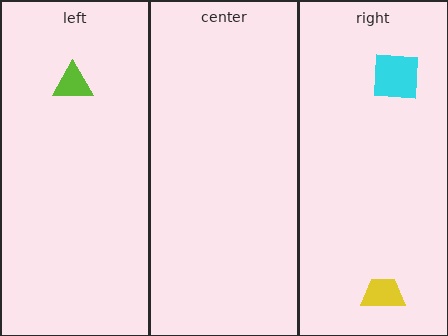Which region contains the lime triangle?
The left region.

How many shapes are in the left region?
1.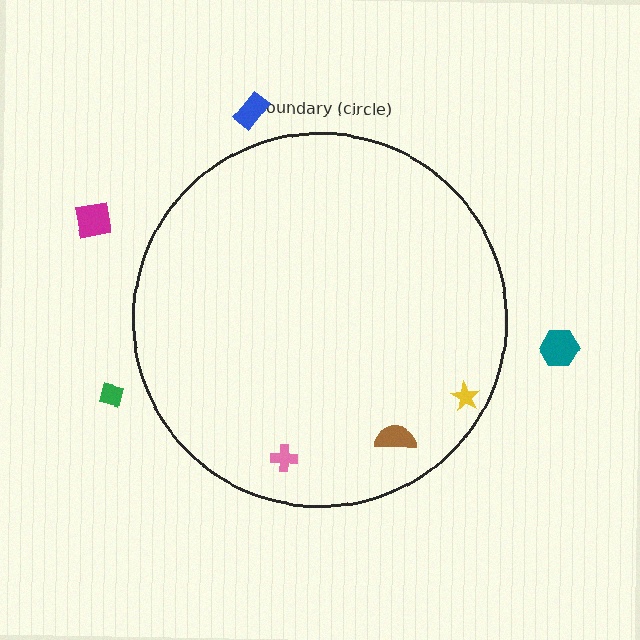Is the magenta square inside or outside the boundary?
Outside.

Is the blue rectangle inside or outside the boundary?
Outside.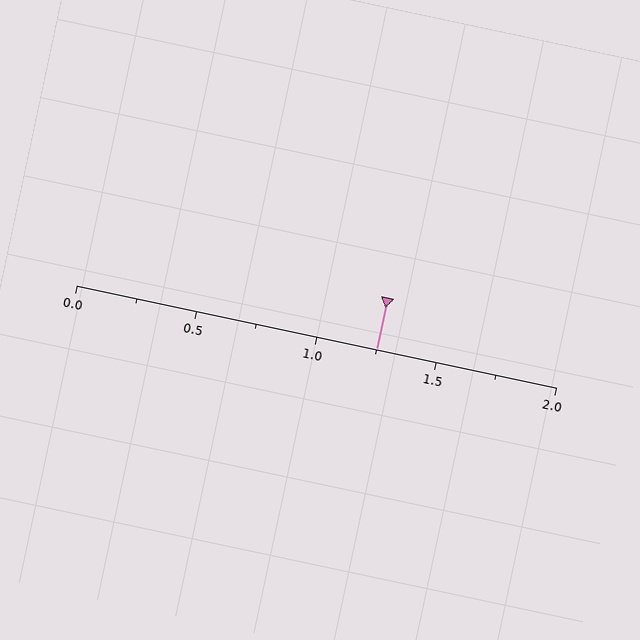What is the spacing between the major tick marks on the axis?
The major ticks are spaced 0.5 apart.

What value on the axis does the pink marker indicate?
The marker indicates approximately 1.25.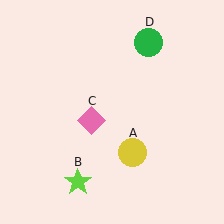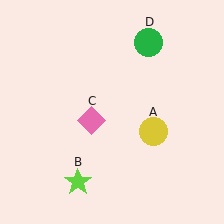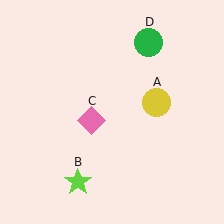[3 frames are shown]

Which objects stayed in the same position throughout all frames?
Lime star (object B) and pink diamond (object C) and green circle (object D) remained stationary.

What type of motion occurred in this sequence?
The yellow circle (object A) rotated counterclockwise around the center of the scene.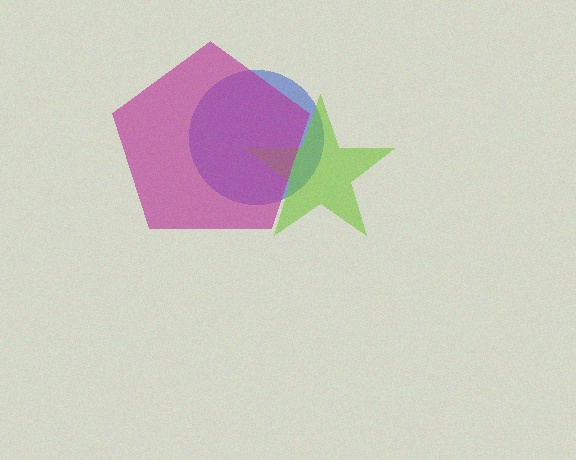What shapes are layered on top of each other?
The layered shapes are: a blue circle, a lime star, a magenta pentagon.